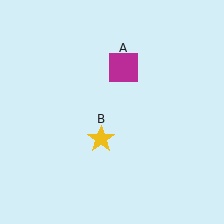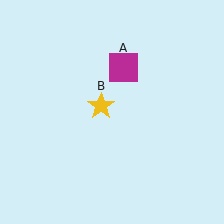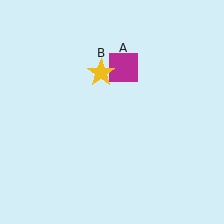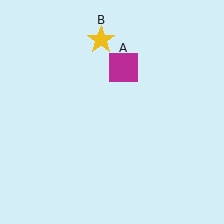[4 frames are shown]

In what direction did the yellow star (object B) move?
The yellow star (object B) moved up.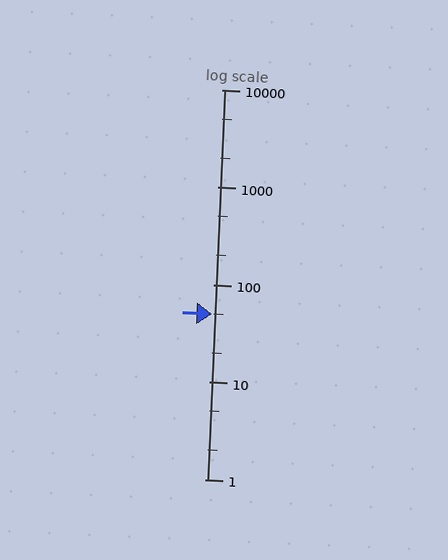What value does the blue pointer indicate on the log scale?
The pointer indicates approximately 50.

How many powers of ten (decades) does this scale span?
The scale spans 4 decades, from 1 to 10000.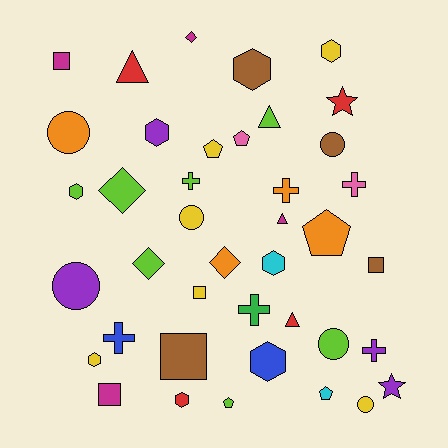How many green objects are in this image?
There is 1 green object.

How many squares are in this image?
There are 5 squares.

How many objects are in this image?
There are 40 objects.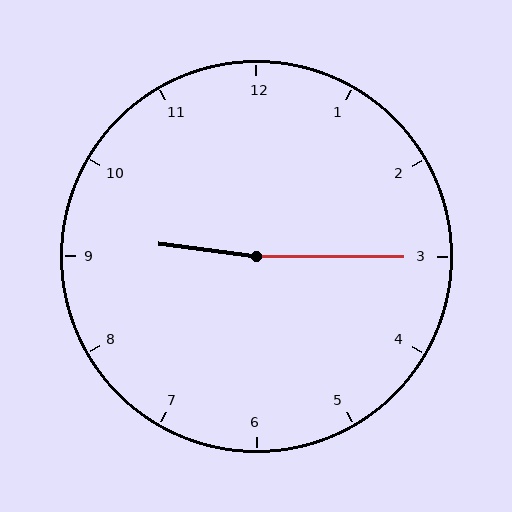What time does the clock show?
9:15.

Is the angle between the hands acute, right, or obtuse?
It is obtuse.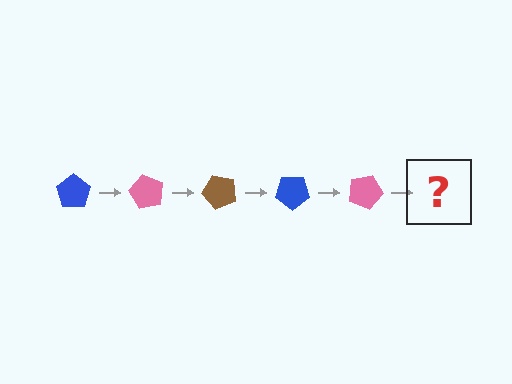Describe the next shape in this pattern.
It should be a brown pentagon, rotated 300 degrees from the start.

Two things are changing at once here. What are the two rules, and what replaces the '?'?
The two rules are that it rotates 60 degrees each step and the color cycles through blue, pink, and brown. The '?' should be a brown pentagon, rotated 300 degrees from the start.